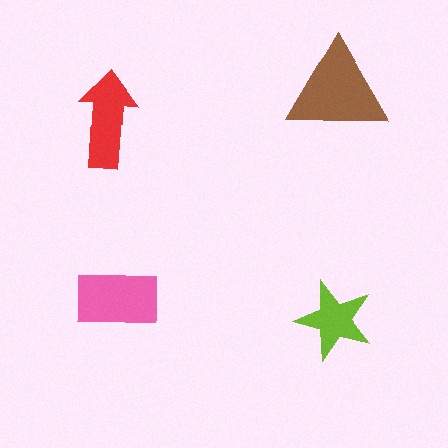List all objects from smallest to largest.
The lime star, the red arrow, the pink rectangle, the brown triangle.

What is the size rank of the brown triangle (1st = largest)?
1st.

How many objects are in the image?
There are 4 objects in the image.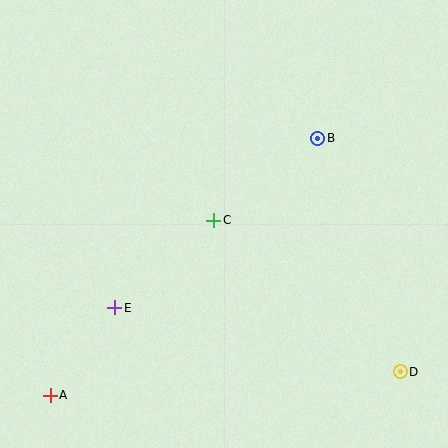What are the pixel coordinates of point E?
Point E is at (115, 308).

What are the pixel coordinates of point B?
Point B is at (318, 138).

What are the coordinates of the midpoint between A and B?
The midpoint between A and B is at (184, 267).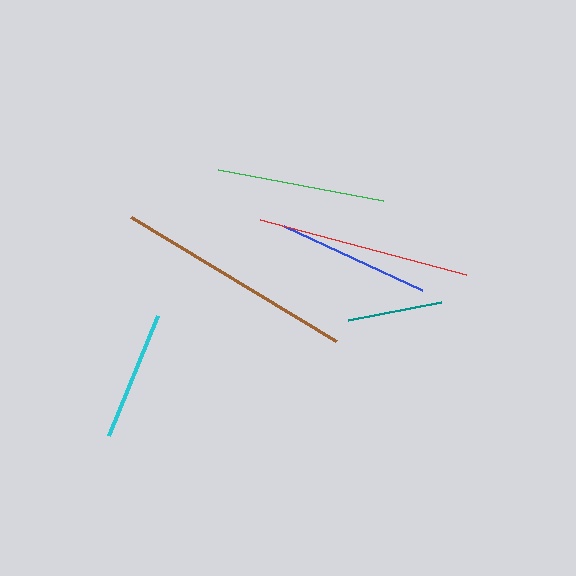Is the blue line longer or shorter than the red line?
The red line is longer than the blue line.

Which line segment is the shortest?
The teal line is the shortest at approximately 95 pixels.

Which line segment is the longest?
The brown line is the longest at approximately 239 pixels.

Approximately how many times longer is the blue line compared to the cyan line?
The blue line is approximately 1.2 times the length of the cyan line.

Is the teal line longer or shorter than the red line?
The red line is longer than the teal line.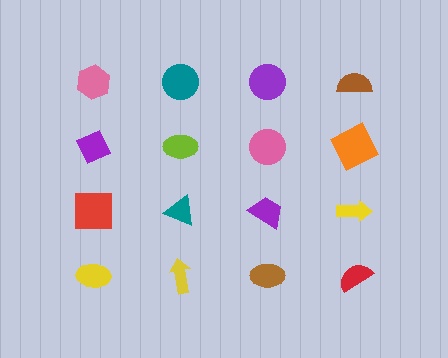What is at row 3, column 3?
A purple trapezoid.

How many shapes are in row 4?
4 shapes.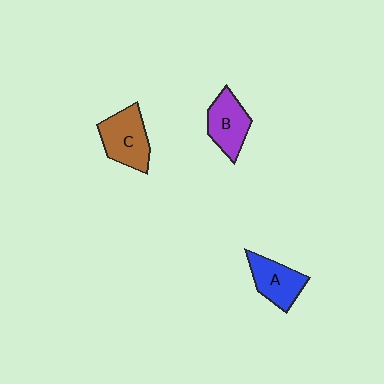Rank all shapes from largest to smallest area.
From largest to smallest: C (brown), B (purple), A (blue).